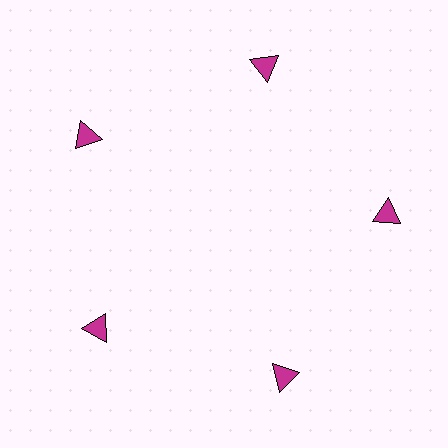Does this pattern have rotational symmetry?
Yes, this pattern has 5-fold rotational symmetry. It looks the same after rotating 72 degrees around the center.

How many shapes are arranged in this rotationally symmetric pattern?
There are 5 shapes, arranged in 5 groups of 1.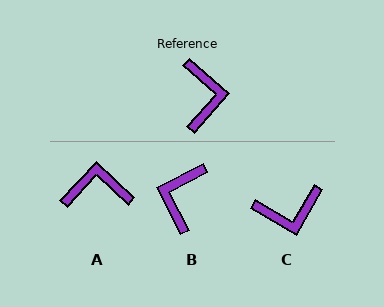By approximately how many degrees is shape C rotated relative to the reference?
Approximately 79 degrees clockwise.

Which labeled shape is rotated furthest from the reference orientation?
B, about 159 degrees away.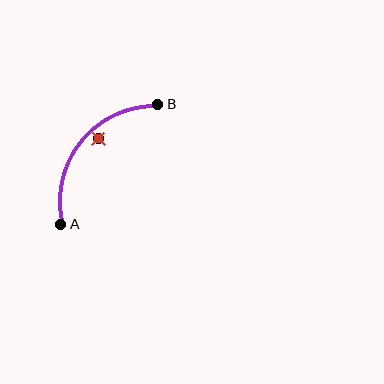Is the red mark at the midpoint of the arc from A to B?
No — the red mark does not lie on the arc at all. It sits slightly inside the curve.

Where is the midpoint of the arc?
The arc midpoint is the point on the curve farthest from the straight line joining A and B. It sits above and to the left of that line.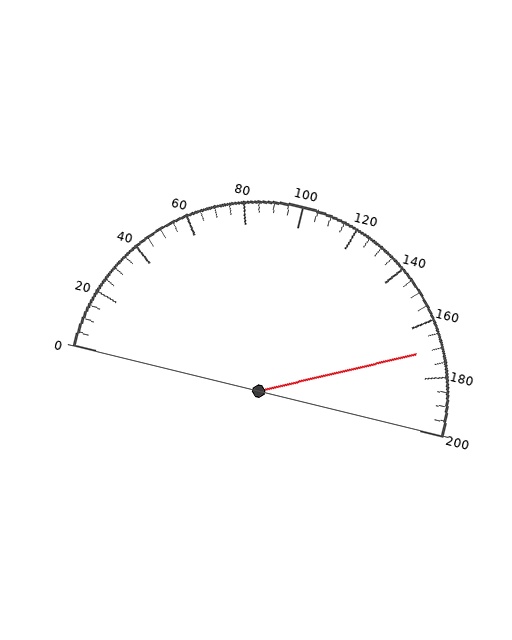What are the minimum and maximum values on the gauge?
The gauge ranges from 0 to 200.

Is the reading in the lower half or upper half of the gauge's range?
The reading is in the upper half of the range (0 to 200).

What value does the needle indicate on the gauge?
The needle indicates approximately 170.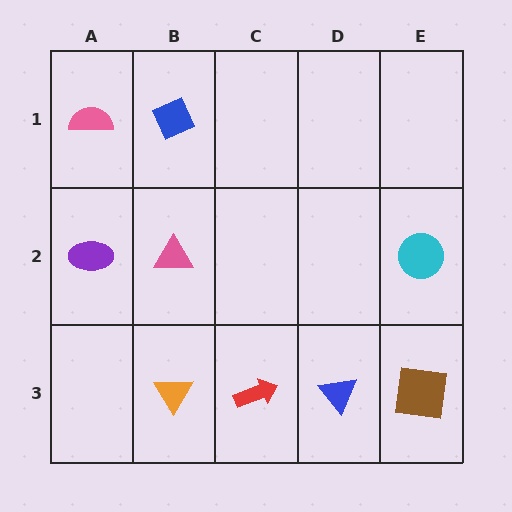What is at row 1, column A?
A pink semicircle.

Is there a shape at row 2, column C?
No, that cell is empty.